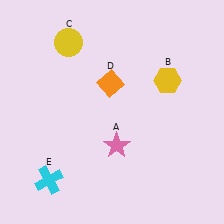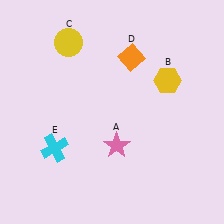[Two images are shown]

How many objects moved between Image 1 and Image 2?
2 objects moved between the two images.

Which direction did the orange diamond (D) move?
The orange diamond (D) moved up.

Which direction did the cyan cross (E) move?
The cyan cross (E) moved up.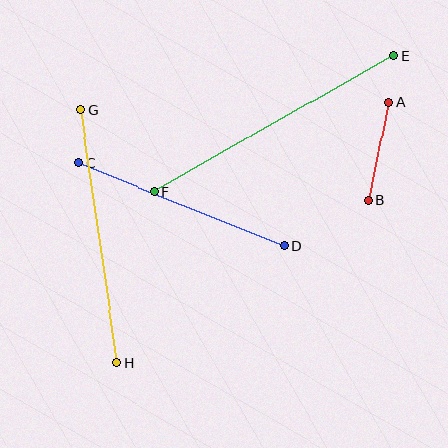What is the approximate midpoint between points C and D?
The midpoint is at approximately (181, 205) pixels.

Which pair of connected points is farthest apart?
Points E and F are farthest apart.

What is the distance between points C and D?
The distance is approximately 221 pixels.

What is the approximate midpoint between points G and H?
The midpoint is at approximately (99, 236) pixels.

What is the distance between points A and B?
The distance is approximately 100 pixels.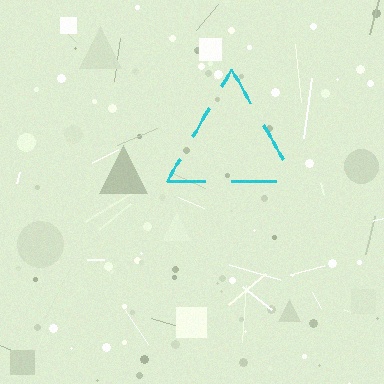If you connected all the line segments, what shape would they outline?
They would outline a triangle.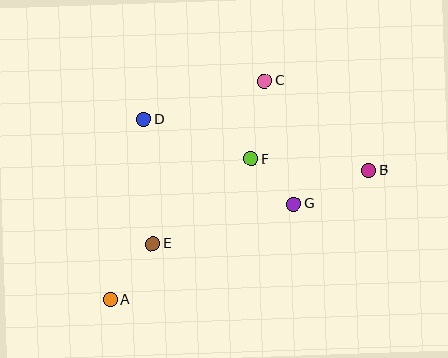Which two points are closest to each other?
Points F and G are closest to each other.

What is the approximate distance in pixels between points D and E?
The distance between D and E is approximately 125 pixels.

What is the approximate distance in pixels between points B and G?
The distance between B and G is approximately 82 pixels.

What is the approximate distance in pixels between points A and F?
The distance between A and F is approximately 199 pixels.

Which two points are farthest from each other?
Points A and B are farthest from each other.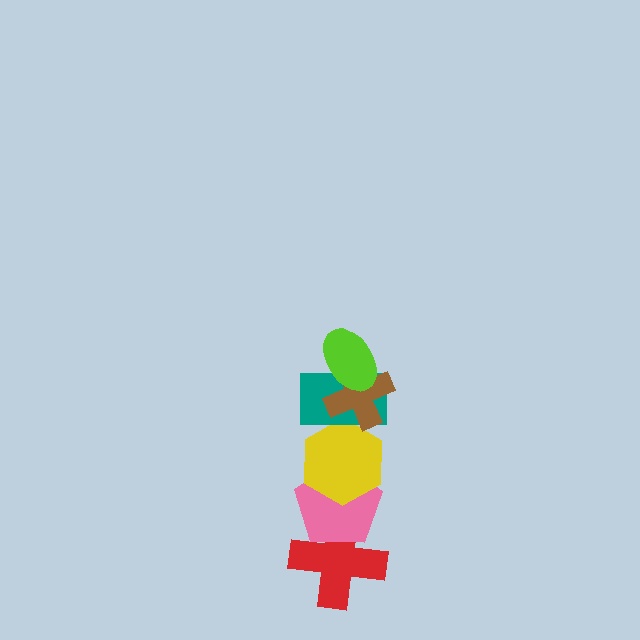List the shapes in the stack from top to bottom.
From top to bottom: the lime ellipse, the brown cross, the teal rectangle, the yellow hexagon, the pink pentagon, the red cross.